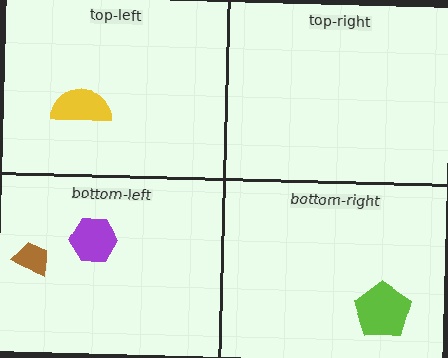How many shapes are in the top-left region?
1.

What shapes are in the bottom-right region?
The lime pentagon.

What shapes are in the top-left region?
The yellow semicircle.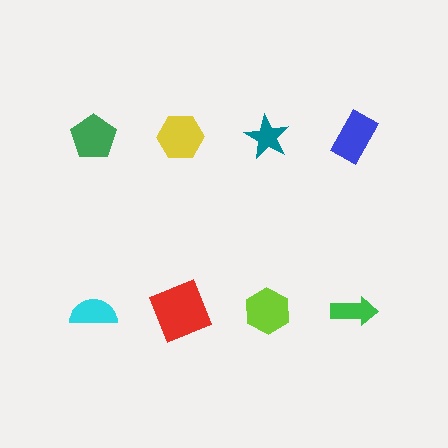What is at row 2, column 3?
A lime hexagon.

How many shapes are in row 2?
4 shapes.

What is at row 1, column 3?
A teal star.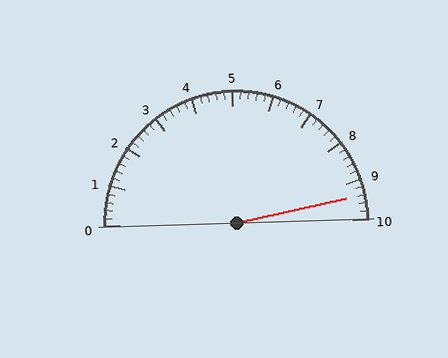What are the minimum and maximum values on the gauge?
The gauge ranges from 0 to 10.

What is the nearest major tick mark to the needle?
The nearest major tick mark is 9.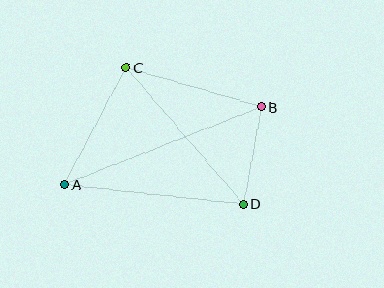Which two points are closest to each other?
Points B and D are closest to each other.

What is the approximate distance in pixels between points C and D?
The distance between C and D is approximately 180 pixels.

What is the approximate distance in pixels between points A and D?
The distance between A and D is approximately 180 pixels.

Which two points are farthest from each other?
Points A and B are farthest from each other.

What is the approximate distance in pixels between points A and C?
The distance between A and C is approximately 132 pixels.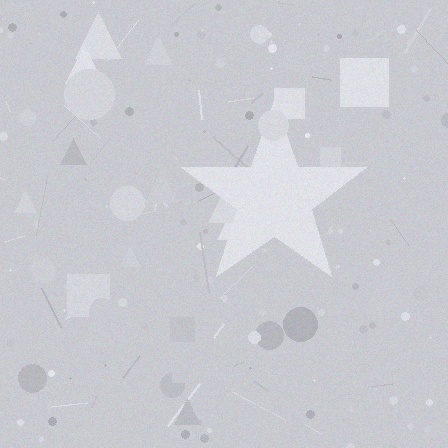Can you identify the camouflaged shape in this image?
The camouflaged shape is a star.